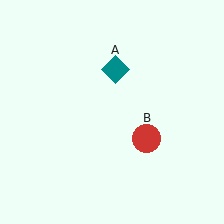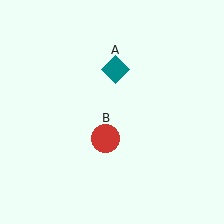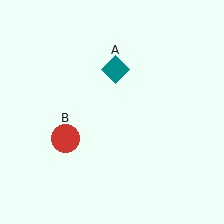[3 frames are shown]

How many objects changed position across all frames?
1 object changed position: red circle (object B).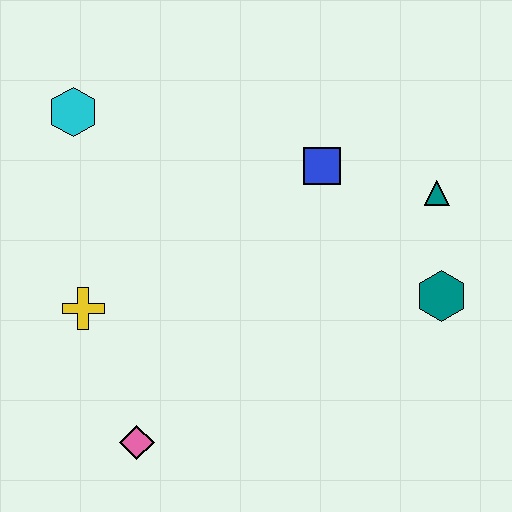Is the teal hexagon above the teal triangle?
No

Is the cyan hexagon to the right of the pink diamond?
No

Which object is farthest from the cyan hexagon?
The teal hexagon is farthest from the cyan hexagon.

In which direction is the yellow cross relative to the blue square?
The yellow cross is to the left of the blue square.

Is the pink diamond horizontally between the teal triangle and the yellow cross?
Yes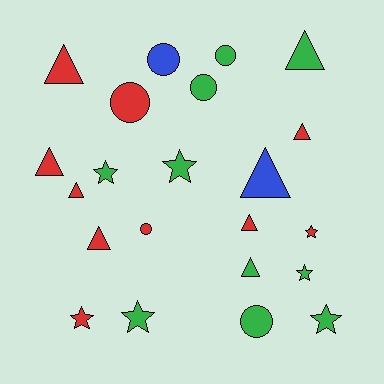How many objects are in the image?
There are 22 objects.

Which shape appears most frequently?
Triangle, with 9 objects.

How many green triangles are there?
There are 2 green triangles.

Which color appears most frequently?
Green, with 10 objects.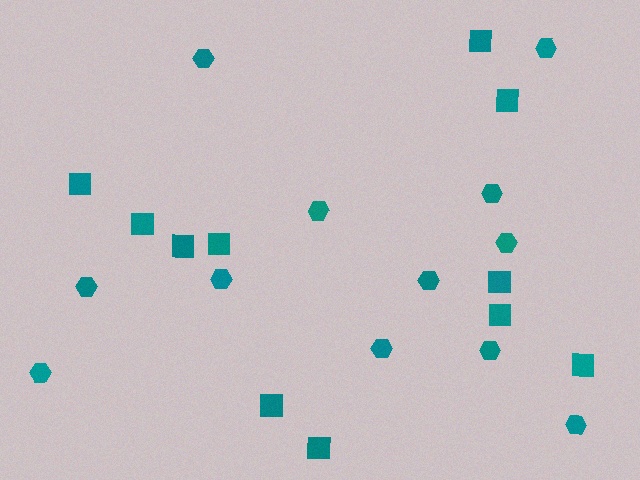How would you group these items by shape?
There are 2 groups: one group of squares (11) and one group of hexagons (12).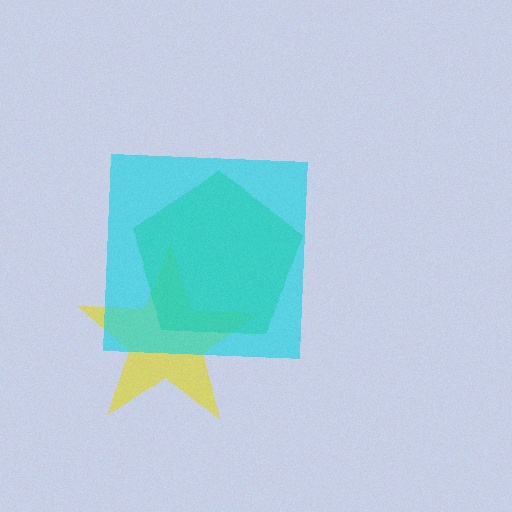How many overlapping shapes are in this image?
There are 3 overlapping shapes in the image.